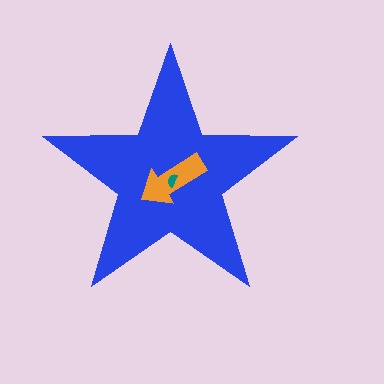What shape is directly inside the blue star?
The orange arrow.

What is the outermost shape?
The blue star.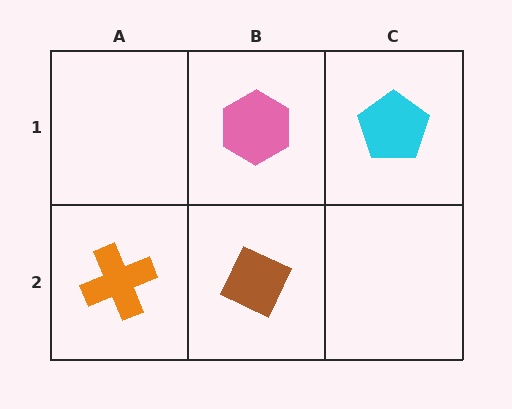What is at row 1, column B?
A pink hexagon.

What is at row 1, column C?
A cyan pentagon.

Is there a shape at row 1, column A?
No, that cell is empty.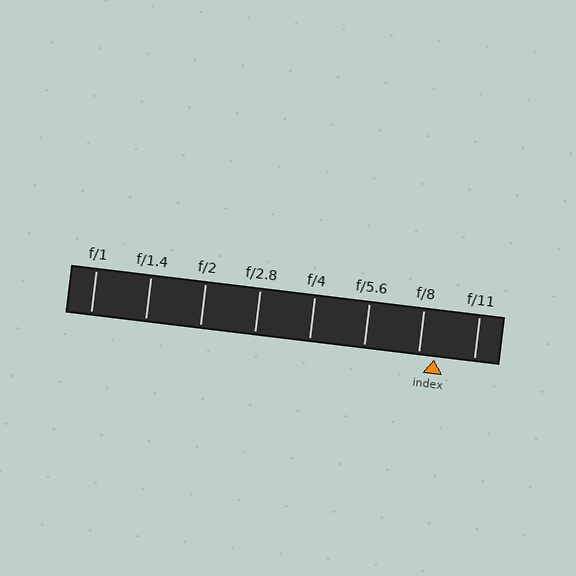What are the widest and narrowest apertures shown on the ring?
The widest aperture shown is f/1 and the narrowest is f/11.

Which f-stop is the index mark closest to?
The index mark is closest to f/8.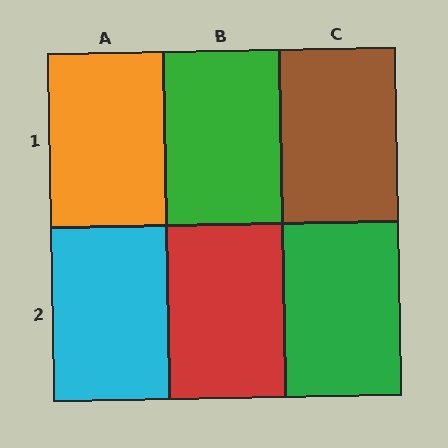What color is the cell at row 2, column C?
Green.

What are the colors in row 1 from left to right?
Orange, green, brown.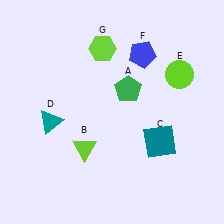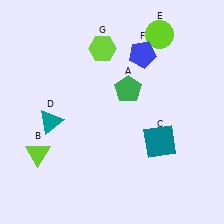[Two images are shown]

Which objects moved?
The objects that moved are: the lime triangle (B), the lime circle (E).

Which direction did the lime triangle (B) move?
The lime triangle (B) moved left.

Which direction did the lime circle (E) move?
The lime circle (E) moved up.